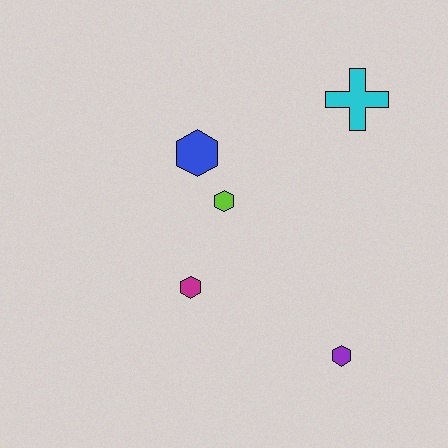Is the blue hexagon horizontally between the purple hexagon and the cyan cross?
No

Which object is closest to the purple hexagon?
The magenta hexagon is closest to the purple hexagon.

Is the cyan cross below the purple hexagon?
No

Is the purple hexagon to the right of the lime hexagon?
Yes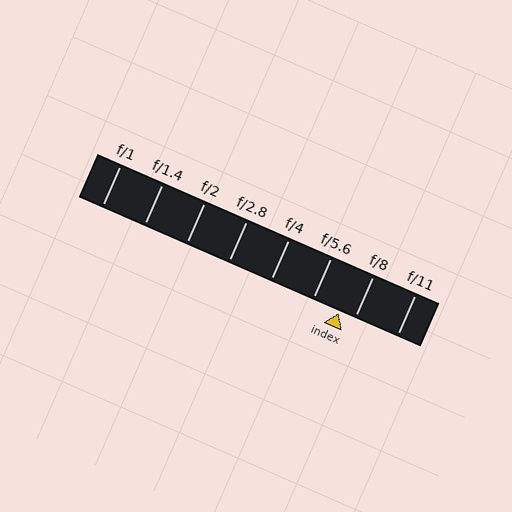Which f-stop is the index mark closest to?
The index mark is closest to f/8.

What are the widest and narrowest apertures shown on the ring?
The widest aperture shown is f/1 and the narrowest is f/11.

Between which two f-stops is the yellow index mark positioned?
The index mark is between f/5.6 and f/8.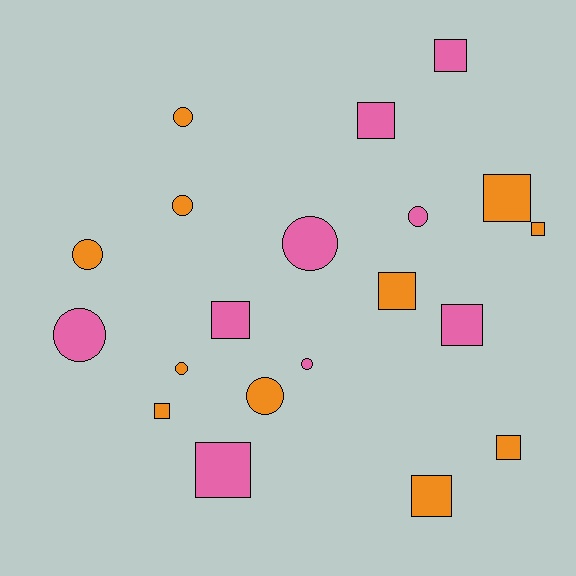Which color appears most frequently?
Orange, with 11 objects.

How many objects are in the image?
There are 20 objects.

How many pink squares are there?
There are 5 pink squares.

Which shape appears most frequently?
Square, with 11 objects.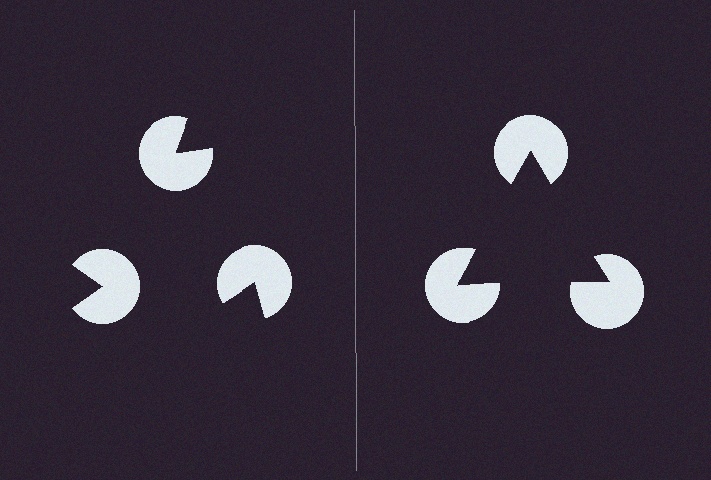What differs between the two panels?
The pac-man discs are positioned identically on both sides; only the wedge orientations differ. On the right they align to a triangle; on the left they are misaligned.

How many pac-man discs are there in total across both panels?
6 — 3 on each side.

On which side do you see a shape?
An illusory triangle appears on the right side. On the left side the wedge cuts are rotated, so no coherent shape forms.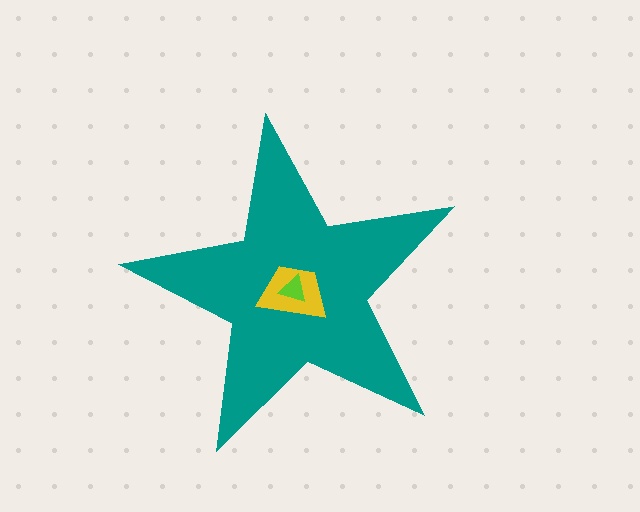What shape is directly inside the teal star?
The yellow trapezoid.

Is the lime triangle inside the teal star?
Yes.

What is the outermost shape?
The teal star.